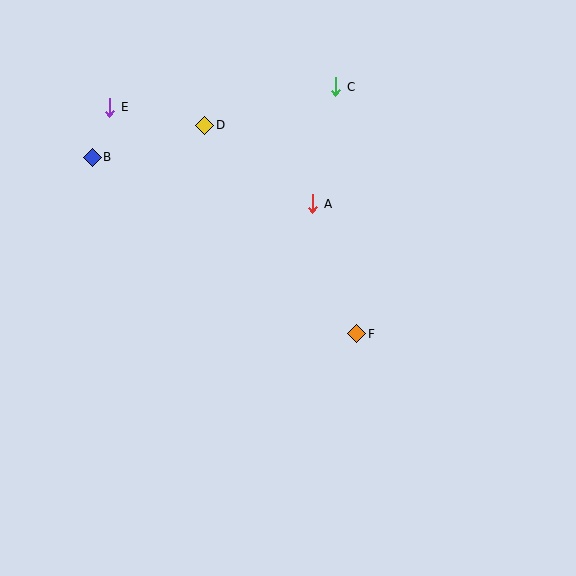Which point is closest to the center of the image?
Point F at (357, 334) is closest to the center.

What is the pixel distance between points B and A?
The distance between B and A is 225 pixels.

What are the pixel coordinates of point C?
Point C is at (336, 87).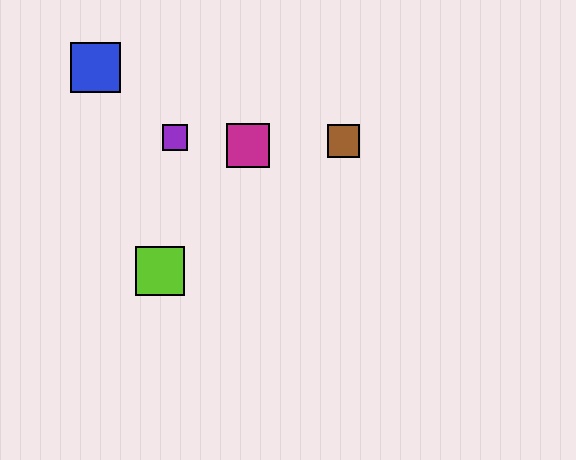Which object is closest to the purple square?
The magenta square is closest to the purple square.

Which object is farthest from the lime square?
The brown square is farthest from the lime square.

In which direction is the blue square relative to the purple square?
The blue square is to the left of the purple square.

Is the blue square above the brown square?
Yes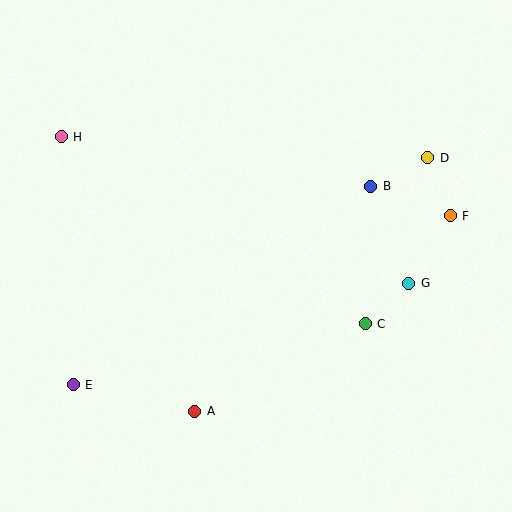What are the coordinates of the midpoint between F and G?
The midpoint between F and G is at (430, 249).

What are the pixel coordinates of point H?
Point H is at (61, 137).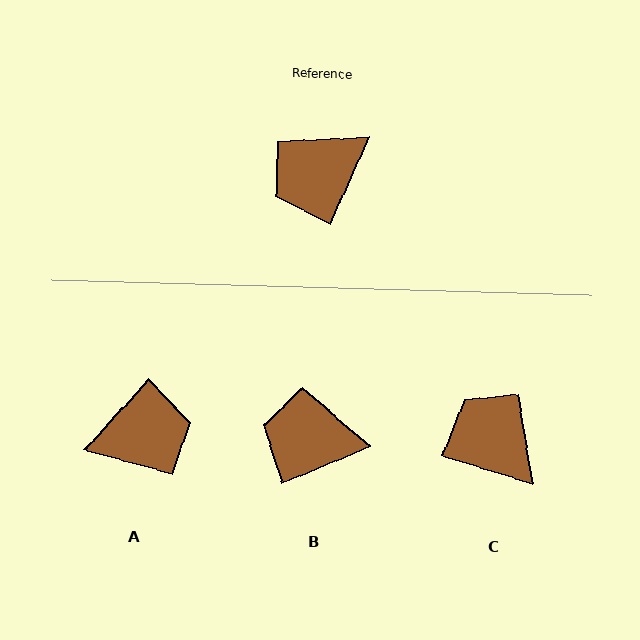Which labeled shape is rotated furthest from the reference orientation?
A, about 162 degrees away.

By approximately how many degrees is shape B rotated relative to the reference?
Approximately 44 degrees clockwise.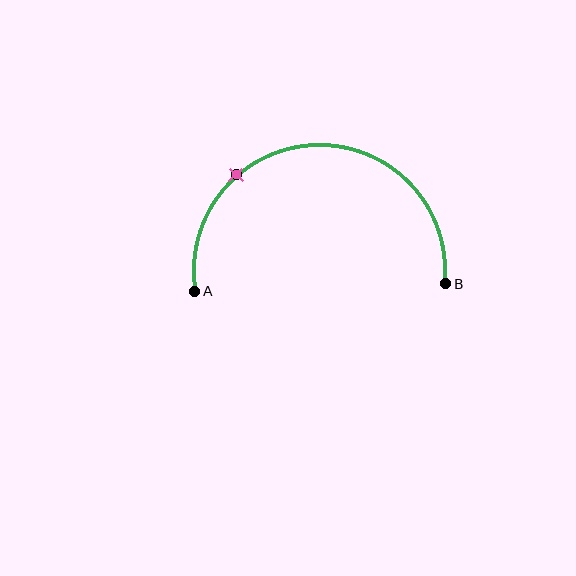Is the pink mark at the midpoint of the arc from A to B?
No. The pink mark lies on the arc but is closer to endpoint A. The arc midpoint would be at the point on the curve equidistant along the arc from both A and B.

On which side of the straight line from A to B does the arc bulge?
The arc bulges above the straight line connecting A and B.